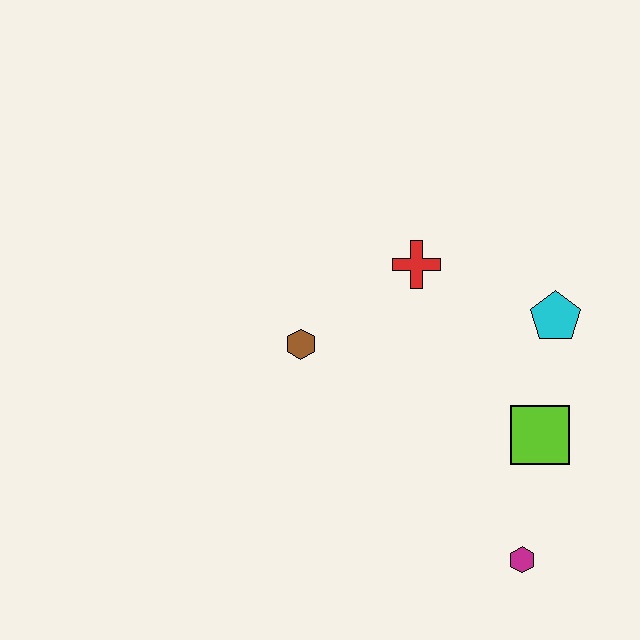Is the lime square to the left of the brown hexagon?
No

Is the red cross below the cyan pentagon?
No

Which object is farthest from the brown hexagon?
The magenta hexagon is farthest from the brown hexagon.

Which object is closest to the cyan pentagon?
The lime square is closest to the cyan pentagon.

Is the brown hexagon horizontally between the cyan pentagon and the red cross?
No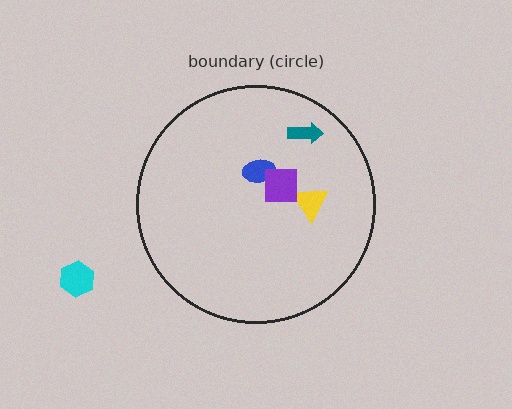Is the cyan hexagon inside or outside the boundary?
Outside.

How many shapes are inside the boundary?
4 inside, 1 outside.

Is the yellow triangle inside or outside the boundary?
Inside.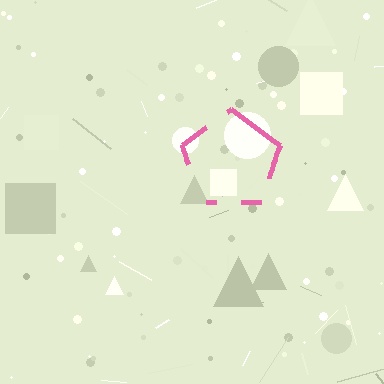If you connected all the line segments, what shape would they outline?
They would outline a pentagon.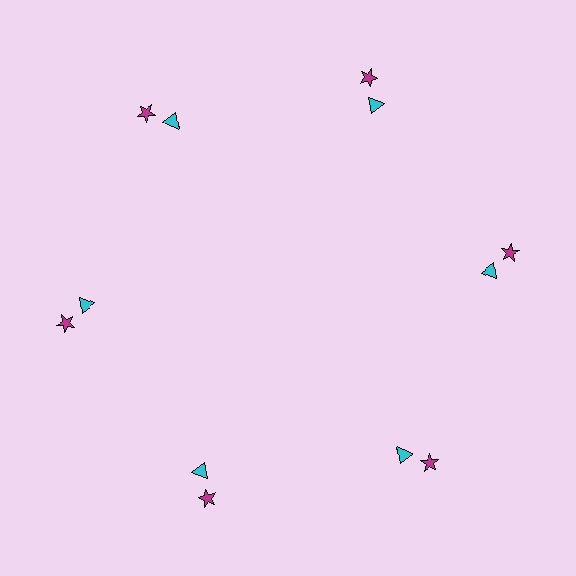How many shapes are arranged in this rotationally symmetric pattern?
There are 12 shapes, arranged in 6 groups of 2.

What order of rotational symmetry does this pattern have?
This pattern has 6-fold rotational symmetry.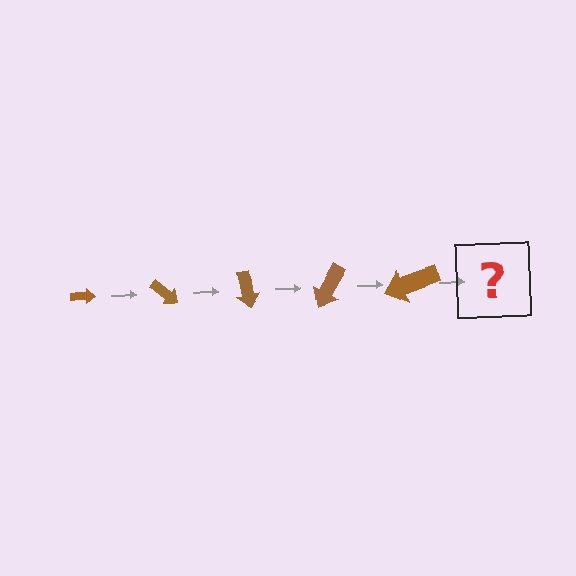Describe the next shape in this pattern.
It should be an arrow, larger than the previous one and rotated 200 degrees from the start.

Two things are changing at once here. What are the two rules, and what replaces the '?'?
The two rules are that the arrow grows larger each step and it rotates 40 degrees each step. The '?' should be an arrow, larger than the previous one and rotated 200 degrees from the start.